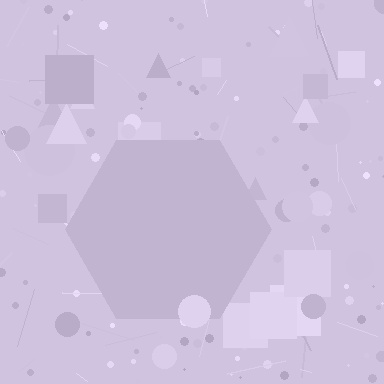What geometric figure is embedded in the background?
A hexagon is embedded in the background.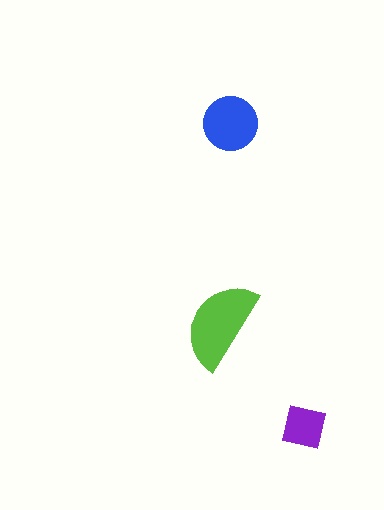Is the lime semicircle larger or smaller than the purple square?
Larger.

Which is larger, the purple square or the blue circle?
The blue circle.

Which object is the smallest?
The purple square.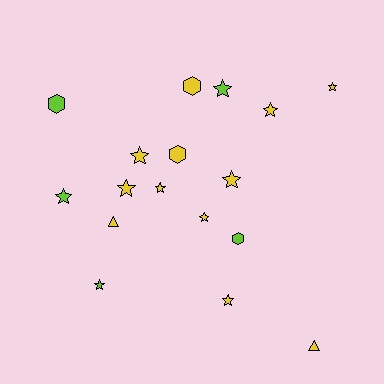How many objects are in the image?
There are 17 objects.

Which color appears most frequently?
Yellow, with 12 objects.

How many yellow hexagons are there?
There are 2 yellow hexagons.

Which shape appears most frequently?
Star, with 11 objects.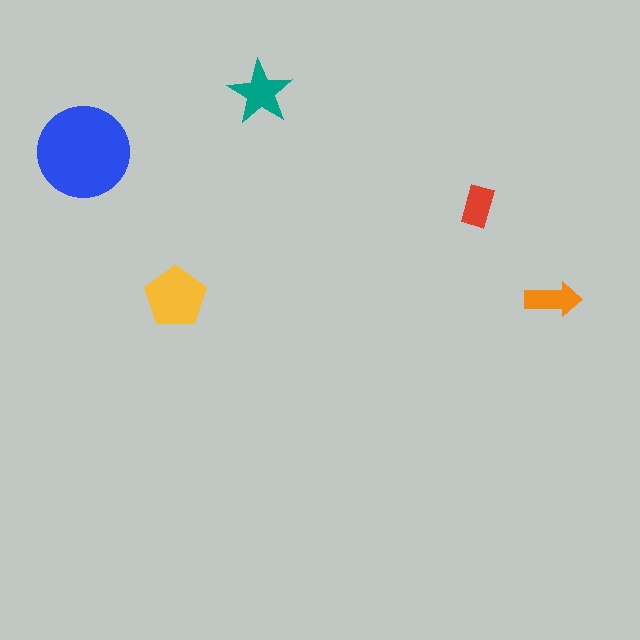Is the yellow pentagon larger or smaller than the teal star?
Larger.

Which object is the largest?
The blue circle.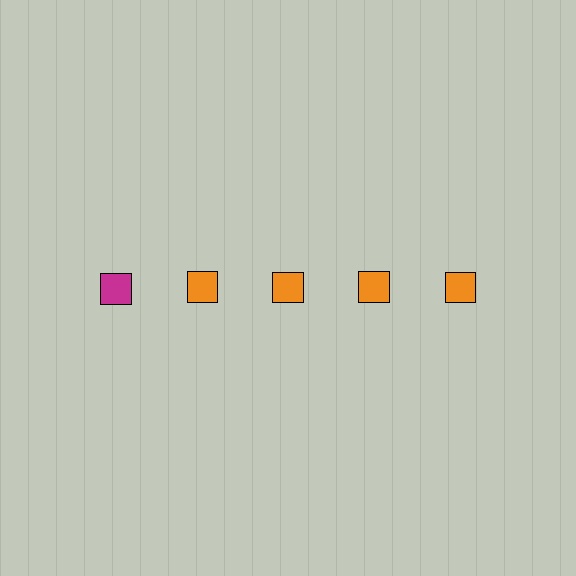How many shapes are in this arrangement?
There are 5 shapes arranged in a grid pattern.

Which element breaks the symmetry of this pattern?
The magenta square in the top row, leftmost column breaks the symmetry. All other shapes are orange squares.